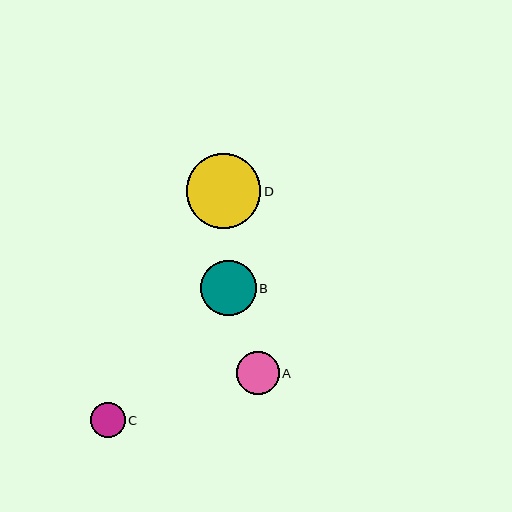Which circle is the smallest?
Circle C is the smallest with a size of approximately 34 pixels.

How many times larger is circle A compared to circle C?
Circle A is approximately 1.2 times the size of circle C.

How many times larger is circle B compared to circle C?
Circle B is approximately 1.6 times the size of circle C.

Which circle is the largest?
Circle D is the largest with a size of approximately 74 pixels.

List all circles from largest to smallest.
From largest to smallest: D, B, A, C.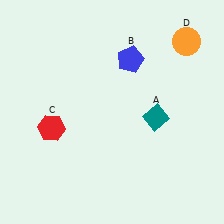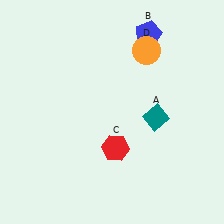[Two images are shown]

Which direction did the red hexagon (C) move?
The red hexagon (C) moved right.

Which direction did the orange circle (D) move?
The orange circle (D) moved left.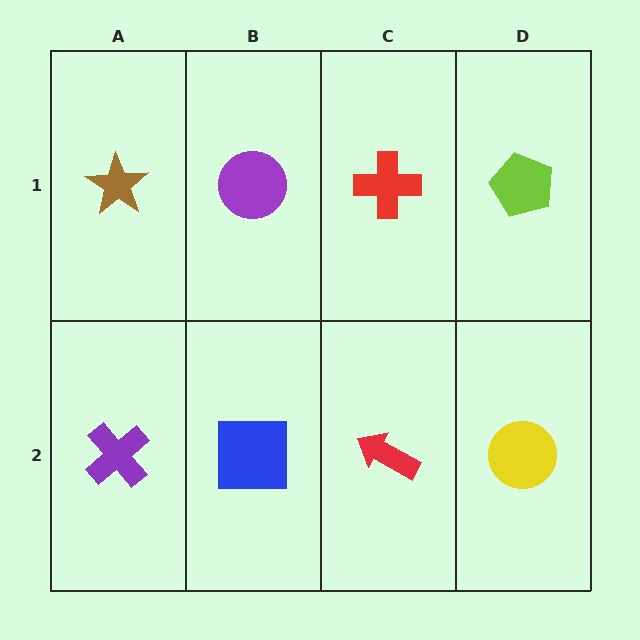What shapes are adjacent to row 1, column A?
A purple cross (row 2, column A), a purple circle (row 1, column B).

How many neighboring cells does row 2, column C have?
3.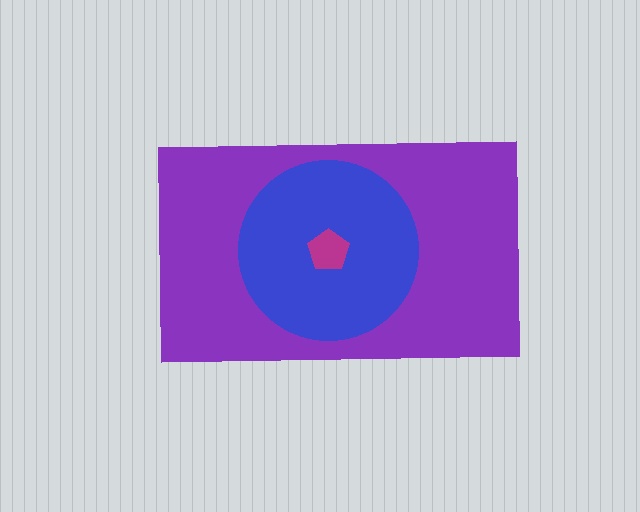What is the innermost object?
The magenta pentagon.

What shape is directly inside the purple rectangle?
The blue circle.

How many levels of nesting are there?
3.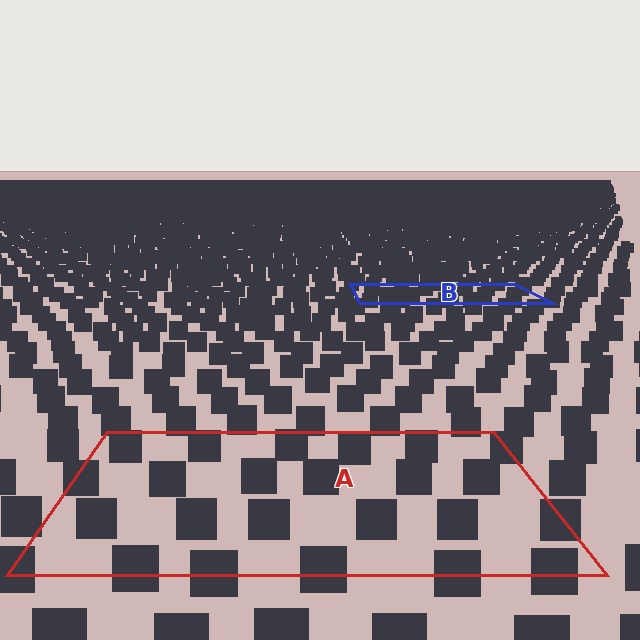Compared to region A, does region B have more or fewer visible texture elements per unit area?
Region B has more texture elements per unit area — they are packed more densely because it is farther away.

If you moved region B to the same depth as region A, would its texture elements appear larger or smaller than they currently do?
They would appear larger. At a closer depth, the same texture elements are projected at a bigger on-screen size.